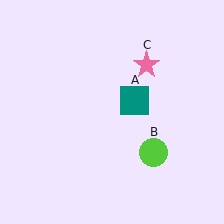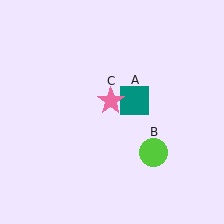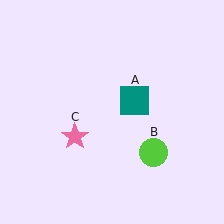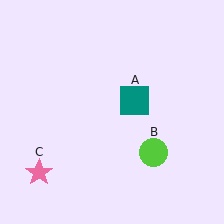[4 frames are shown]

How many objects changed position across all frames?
1 object changed position: pink star (object C).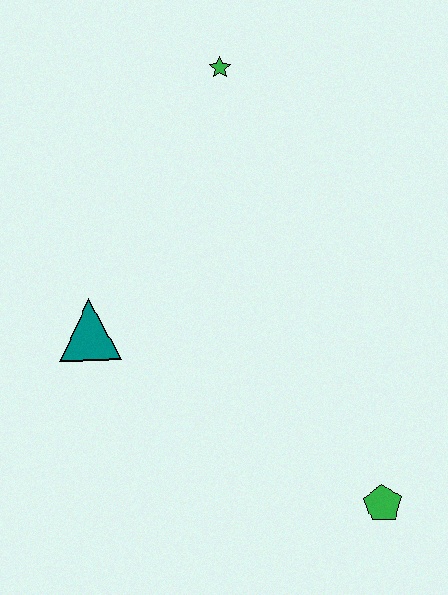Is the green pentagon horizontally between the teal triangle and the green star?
No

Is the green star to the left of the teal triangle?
No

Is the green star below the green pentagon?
No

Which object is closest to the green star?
The teal triangle is closest to the green star.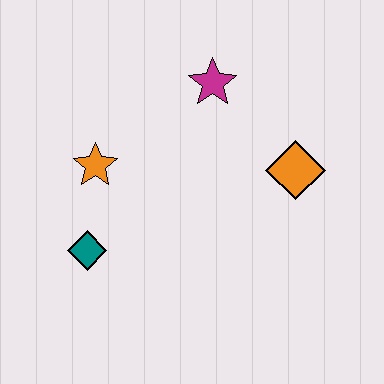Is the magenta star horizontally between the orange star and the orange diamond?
Yes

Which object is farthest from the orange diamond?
The teal diamond is farthest from the orange diamond.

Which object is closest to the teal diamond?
The orange star is closest to the teal diamond.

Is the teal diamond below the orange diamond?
Yes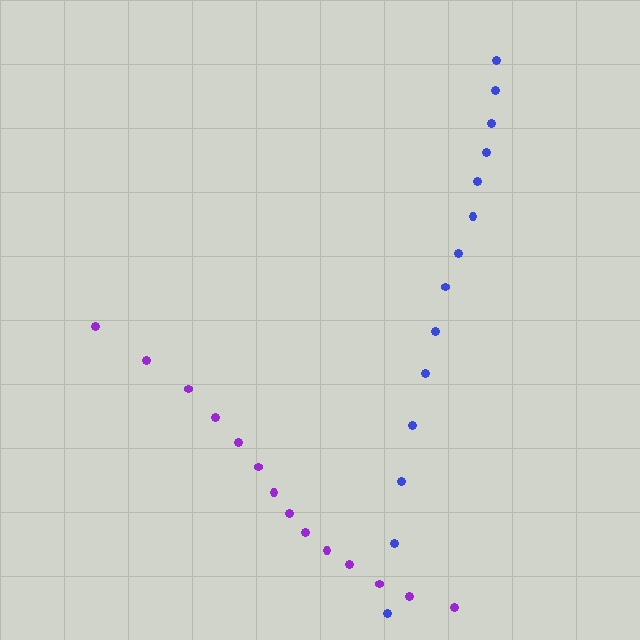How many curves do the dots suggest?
There are 2 distinct paths.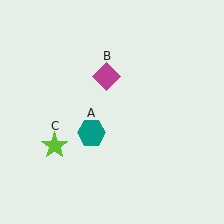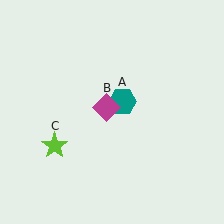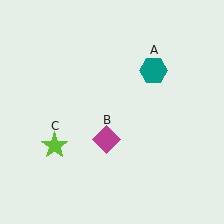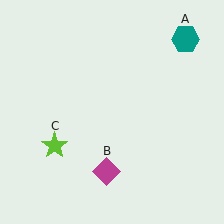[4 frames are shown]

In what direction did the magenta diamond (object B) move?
The magenta diamond (object B) moved down.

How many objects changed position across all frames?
2 objects changed position: teal hexagon (object A), magenta diamond (object B).